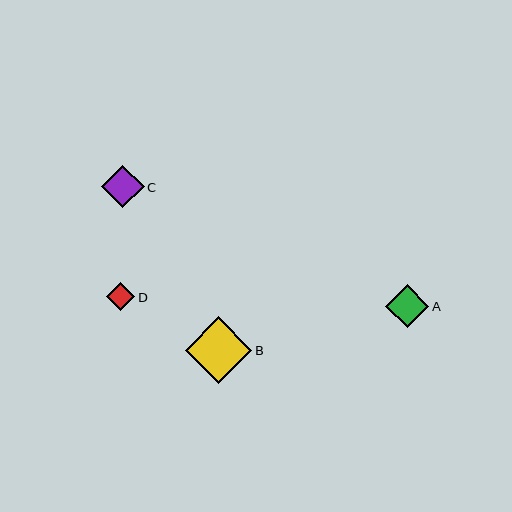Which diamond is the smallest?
Diamond D is the smallest with a size of approximately 28 pixels.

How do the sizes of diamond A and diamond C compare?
Diamond A and diamond C are approximately the same size.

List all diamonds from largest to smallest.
From largest to smallest: B, A, C, D.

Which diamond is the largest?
Diamond B is the largest with a size of approximately 67 pixels.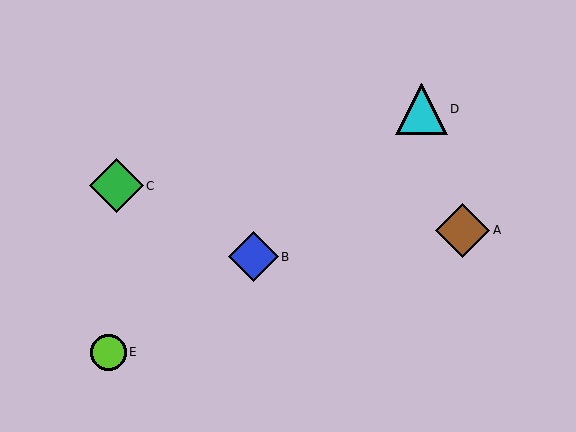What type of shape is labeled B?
Shape B is a blue diamond.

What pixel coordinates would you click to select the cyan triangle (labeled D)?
Click at (421, 109) to select the cyan triangle D.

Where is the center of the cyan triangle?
The center of the cyan triangle is at (421, 109).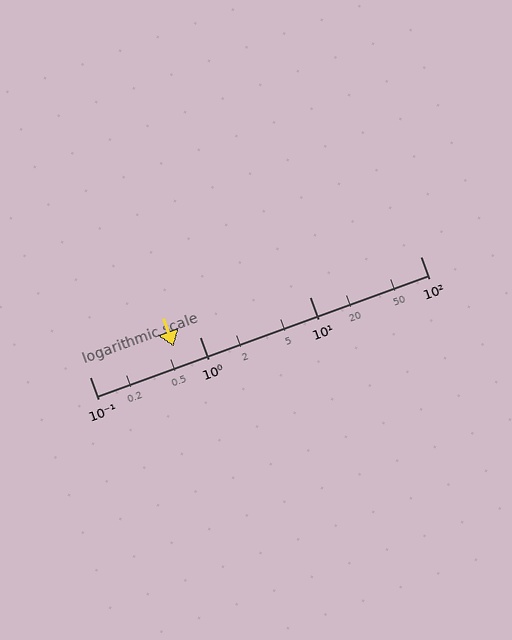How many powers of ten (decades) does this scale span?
The scale spans 3 decades, from 0.1 to 100.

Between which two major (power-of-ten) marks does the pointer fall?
The pointer is between 0.1 and 1.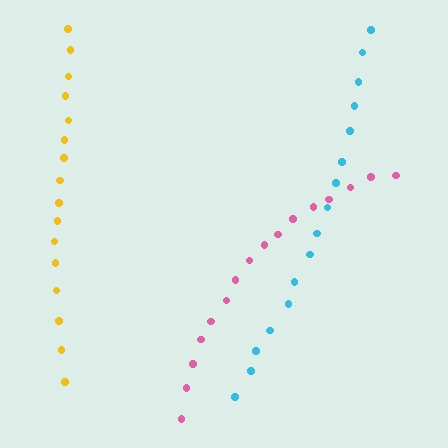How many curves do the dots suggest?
There are 3 distinct paths.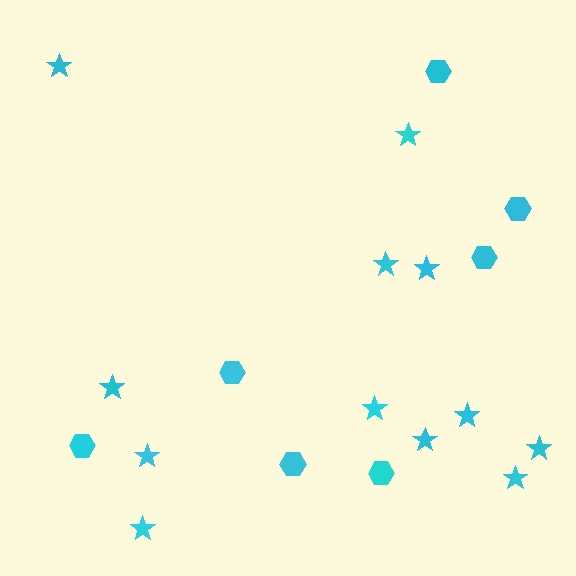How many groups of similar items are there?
There are 2 groups: one group of hexagons (7) and one group of stars (12).